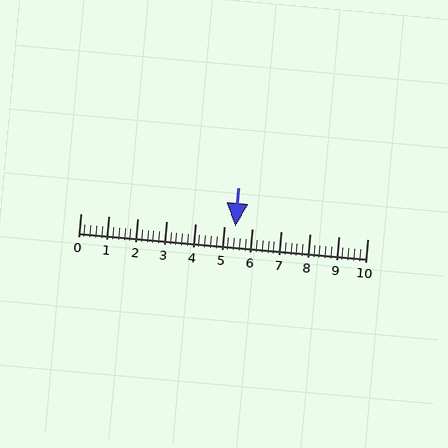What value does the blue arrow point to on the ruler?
The blue arrow points to approximately 5.4.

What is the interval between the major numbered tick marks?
The major tick marks are spaced 1 units apart.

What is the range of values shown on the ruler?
The ruler shows values from 0 to 10.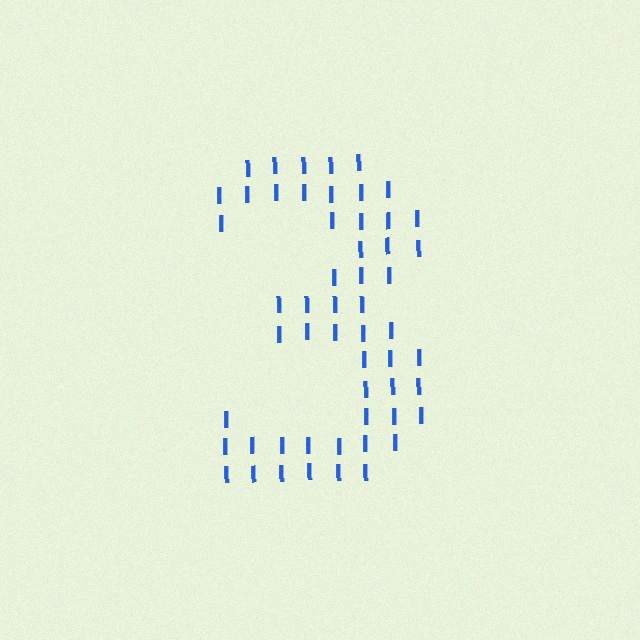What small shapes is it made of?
It is made of small letter I's.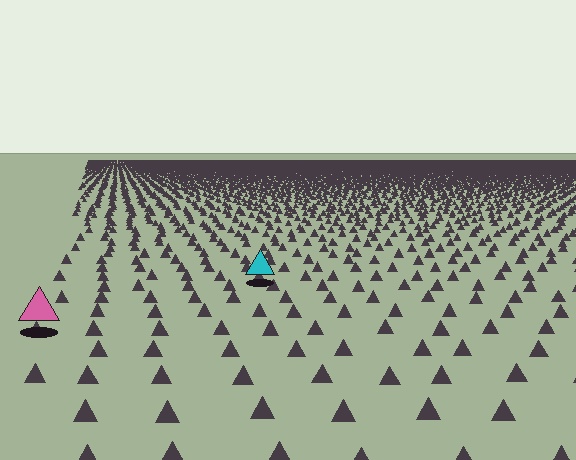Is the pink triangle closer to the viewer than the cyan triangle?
Yes. The pink triangle is closer — you can tell from the texture gradient: the ground texture is coarser near it.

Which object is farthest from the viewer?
The cyan triangle is farthest from the viewer. It appears smaller and the ground texture around it is denser.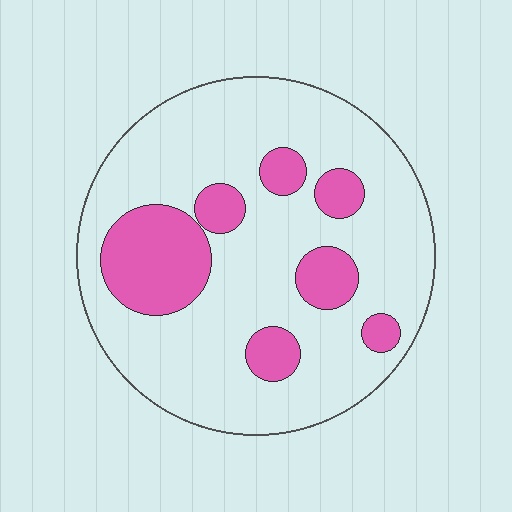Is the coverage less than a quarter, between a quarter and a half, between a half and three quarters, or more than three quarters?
Less than a quarter.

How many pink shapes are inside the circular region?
7.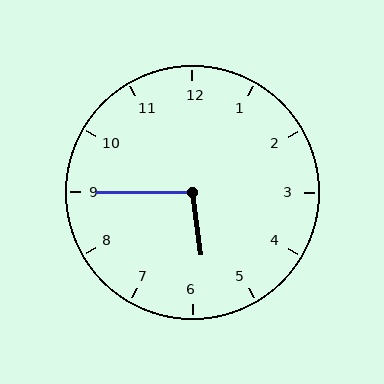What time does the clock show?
5:45.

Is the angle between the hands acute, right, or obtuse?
It is obtuse.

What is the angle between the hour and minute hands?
Approximately 98 degrees.